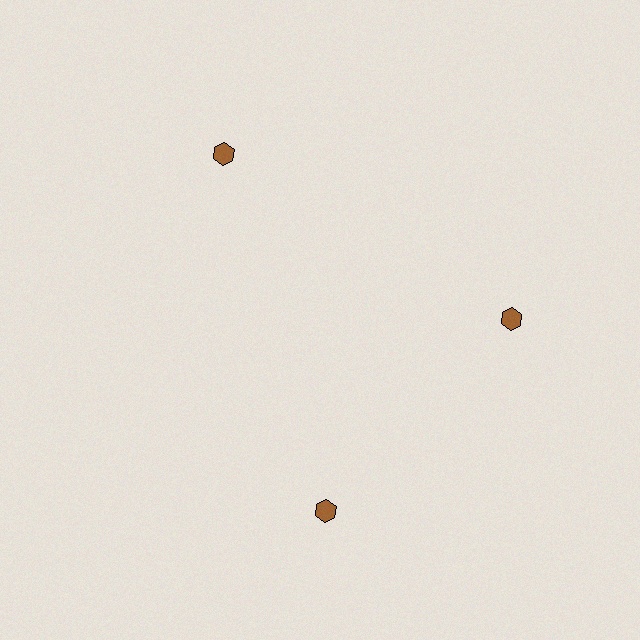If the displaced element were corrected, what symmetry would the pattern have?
It would have 3-fold rotational symmetry — the pattern would map onto itself every 120 degrees.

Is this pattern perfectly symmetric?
No. The 3 brown hexagons are arranged in a ring, but one element near the 7 o'clock position is rotated out of alignment along the ring, breaking the 3-fold rotational symmetry.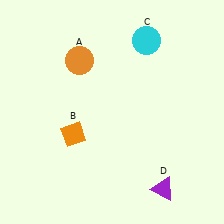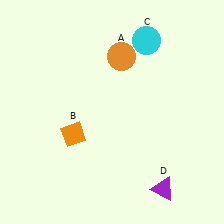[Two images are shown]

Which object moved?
The orange circle (A) moved right.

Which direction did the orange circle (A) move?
The orange circle (A) moved right.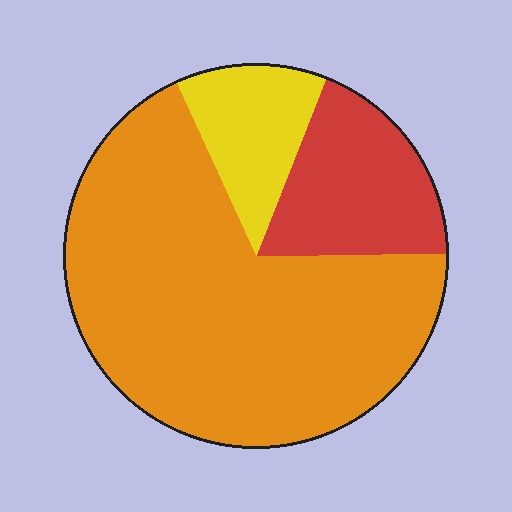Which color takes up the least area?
Yellow, at roughly 15%.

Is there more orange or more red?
Orange.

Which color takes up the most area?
Orange, at roughly 70%.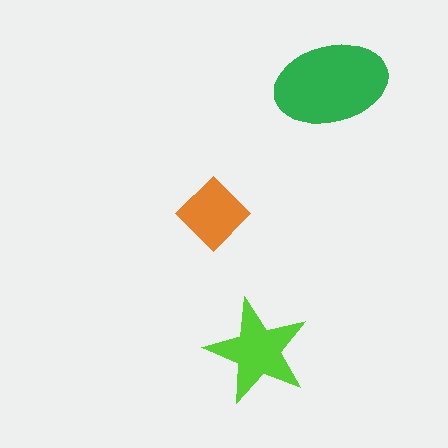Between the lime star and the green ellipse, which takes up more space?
The green ellipse.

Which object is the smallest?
The orange diamond.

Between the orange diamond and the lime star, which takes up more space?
The lime star.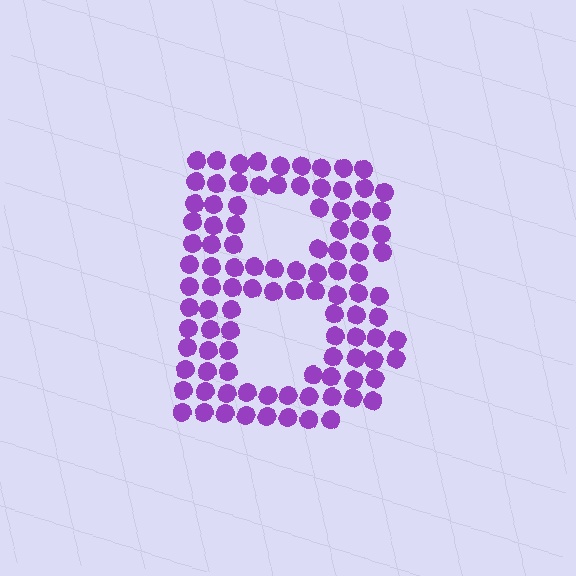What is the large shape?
The large shape is the letter B.